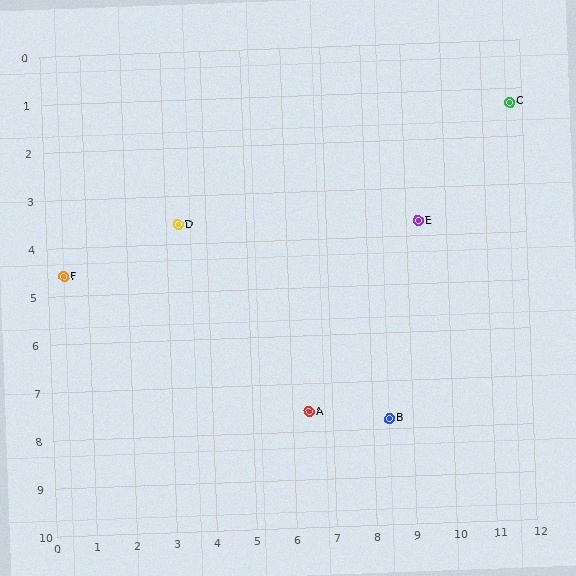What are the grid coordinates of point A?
Point A is at approximately (6.4, 7.6).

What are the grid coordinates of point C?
Point C is at approximately (11.7, 1.3).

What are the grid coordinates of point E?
Point E is at approximately (9.3, 3.7).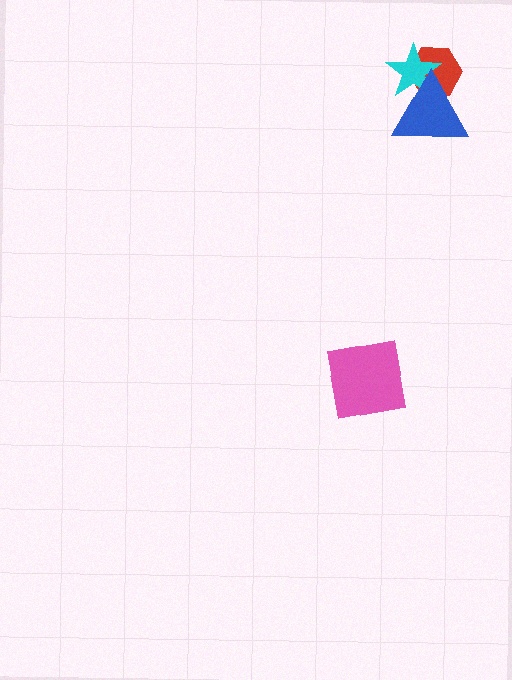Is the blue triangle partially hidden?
No, no other shape covers it.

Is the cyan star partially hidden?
Yes, it is partially covered by another shape.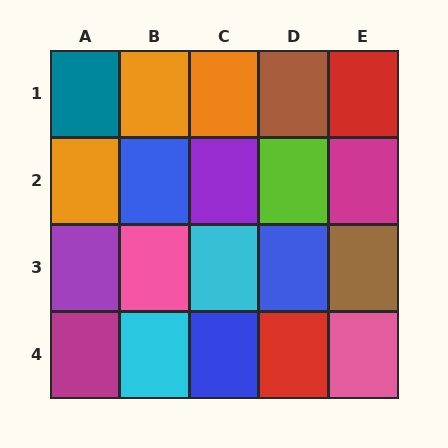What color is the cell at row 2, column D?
Lime.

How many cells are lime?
1 cell is lime.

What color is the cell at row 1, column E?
Red.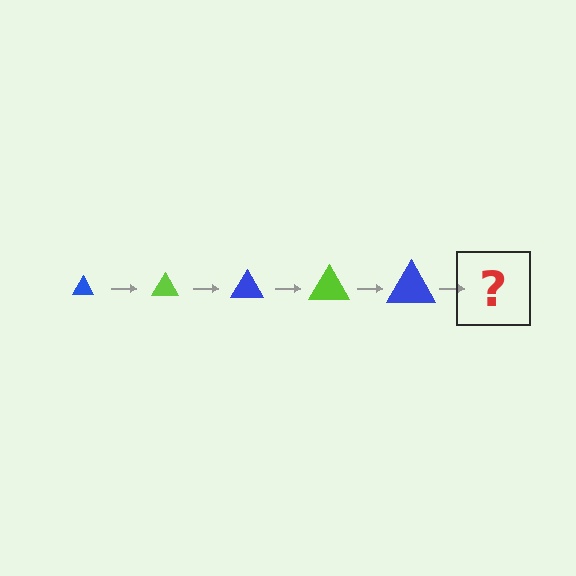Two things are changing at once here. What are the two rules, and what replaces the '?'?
The two rules are that the triangle grows larger each step and the color cycles through blue and lime. The '?' should be a lime triangle, larger than the previous one.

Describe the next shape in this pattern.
It should be a lime triangle, larger than the previous one.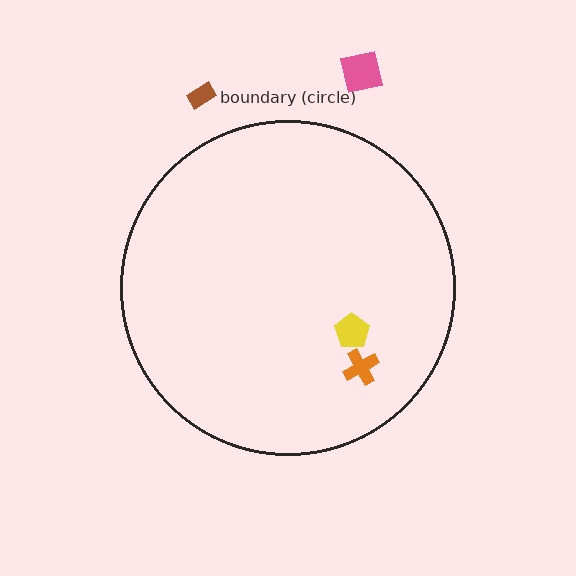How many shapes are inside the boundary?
2 inside, 2 outside.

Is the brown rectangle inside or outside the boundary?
Outside.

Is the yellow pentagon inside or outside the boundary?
Inside.